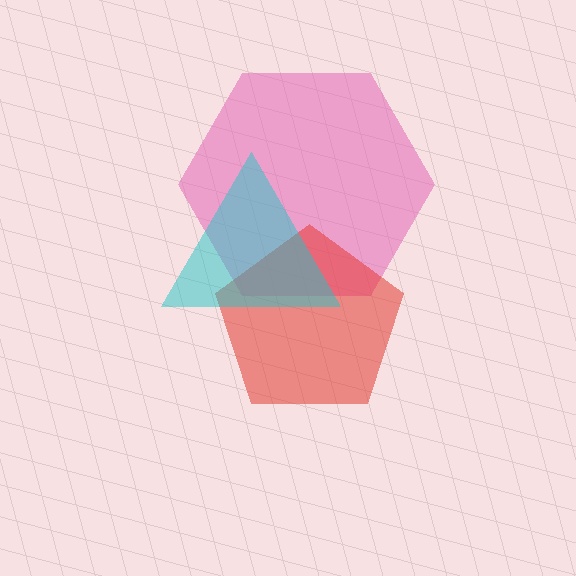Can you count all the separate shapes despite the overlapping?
Yes, there are 3 separate shapes.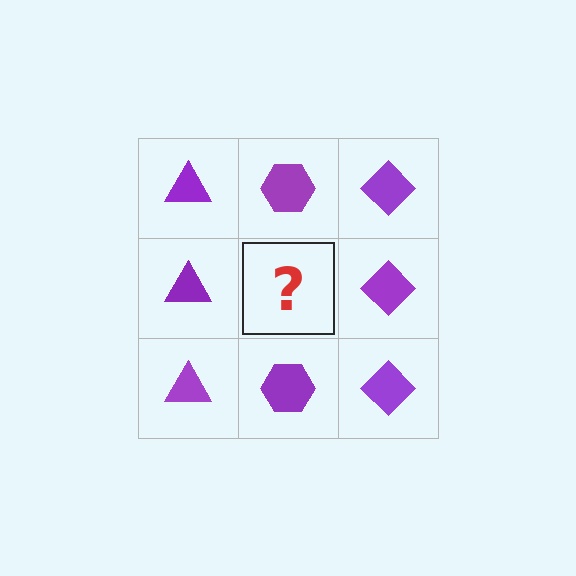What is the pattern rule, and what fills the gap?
The rule is that each column has a consistent shape. The gap should be filled with a purple hexagon.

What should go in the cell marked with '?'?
The missing cell should contain a purple hexagon.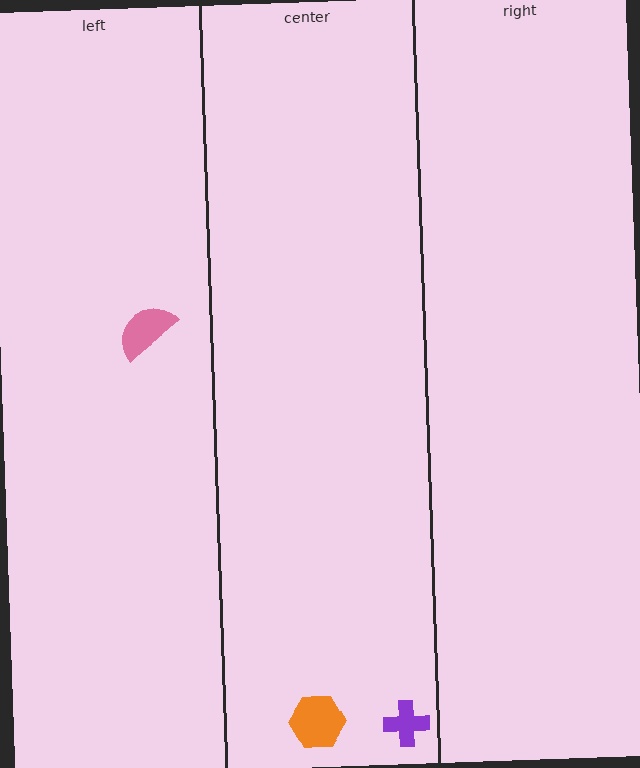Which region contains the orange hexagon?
The center region.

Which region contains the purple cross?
The center region.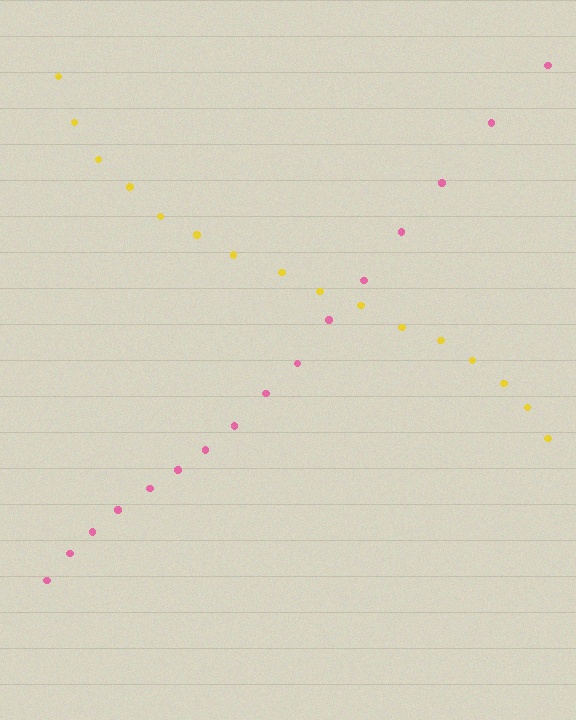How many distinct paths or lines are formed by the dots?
There are 2 distinct paths.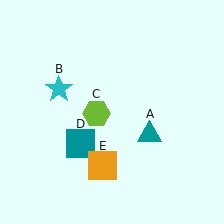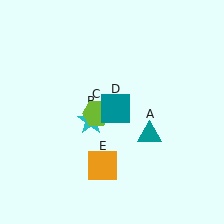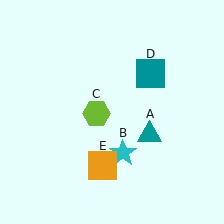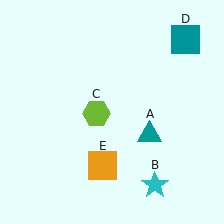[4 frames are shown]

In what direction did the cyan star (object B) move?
The cyan star (object B) moved down and to the right.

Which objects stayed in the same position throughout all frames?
Teal triangle (object A) and lime hexagon (object C) and orange square (object E) remained stationary.